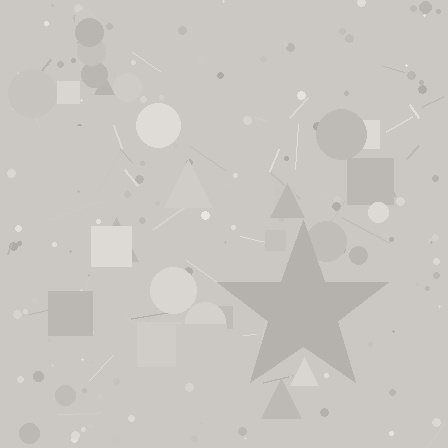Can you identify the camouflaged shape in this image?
The camouflaged shape is a star.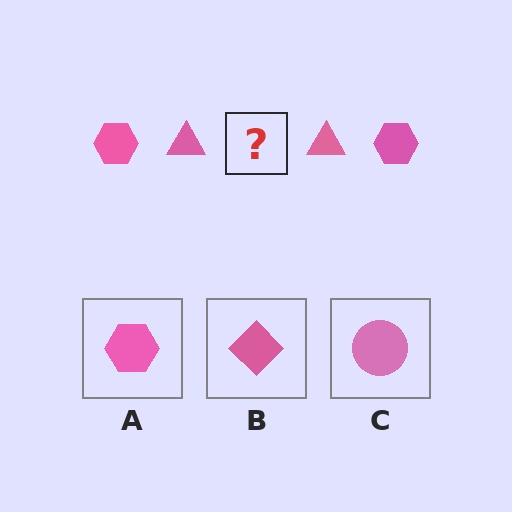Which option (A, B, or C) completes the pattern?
A.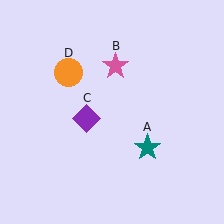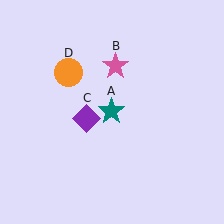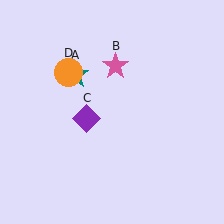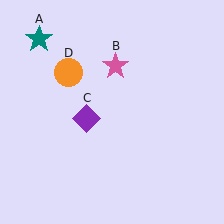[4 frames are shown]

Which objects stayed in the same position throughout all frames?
Pink star (object B) and purple diamond (object C) and orange circle (object D) remained stationary.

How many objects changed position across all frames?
1 object changed position: teal star (object A).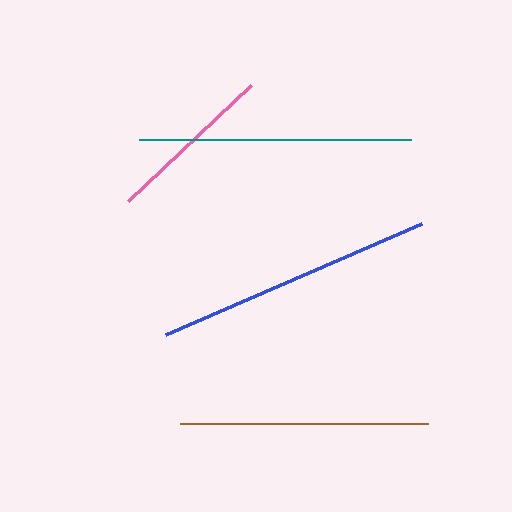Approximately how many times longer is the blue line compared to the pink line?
The blue line is approximately 1.6 times the length of the pink line.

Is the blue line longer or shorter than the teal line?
The blue line is longer than the teal line.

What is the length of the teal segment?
The teal segment is approximately 272 pixels long.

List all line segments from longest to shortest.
From longest to shortest: blue, teal, brown, pink.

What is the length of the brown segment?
The brown segment is approximately 248 pixels long.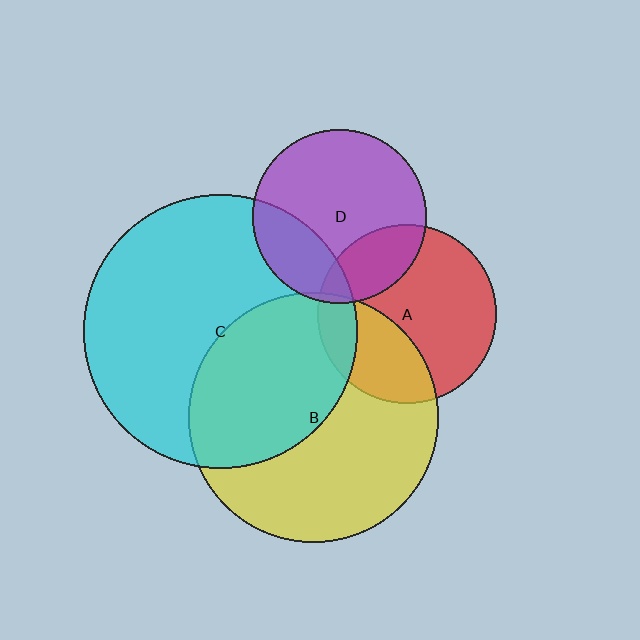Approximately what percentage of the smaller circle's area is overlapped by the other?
Approximately 5%.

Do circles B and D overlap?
Yes.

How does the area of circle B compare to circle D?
Approximately 2.1 times.